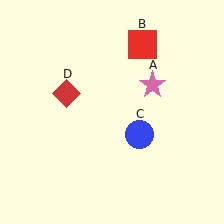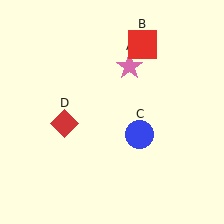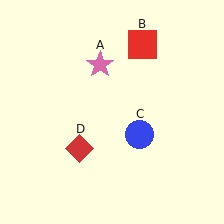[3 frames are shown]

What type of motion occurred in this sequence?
The pink star (object A), red diamond (object D) rotated counterclockwise around the center of the scene.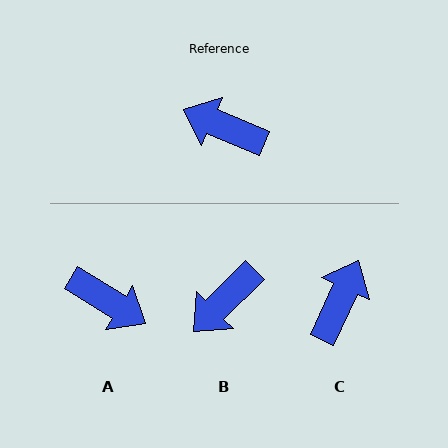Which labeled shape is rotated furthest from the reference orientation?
A, about 171 degrees away.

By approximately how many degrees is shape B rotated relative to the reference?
Approximately 68 degrees counter-clockwise.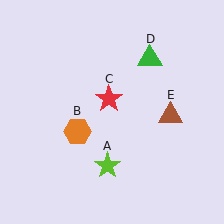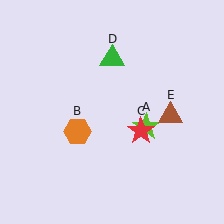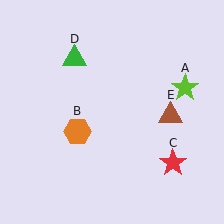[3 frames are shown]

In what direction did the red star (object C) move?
The red star (object C) moved down and to the right.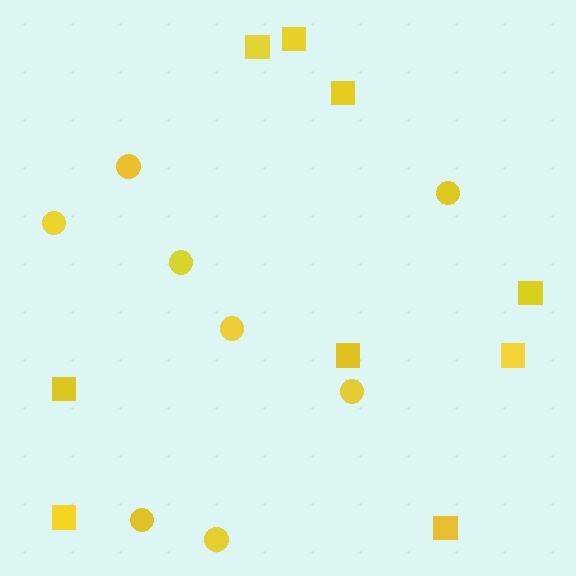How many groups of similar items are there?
There are 2 groups: one group of squares (9) and one group of circles (8).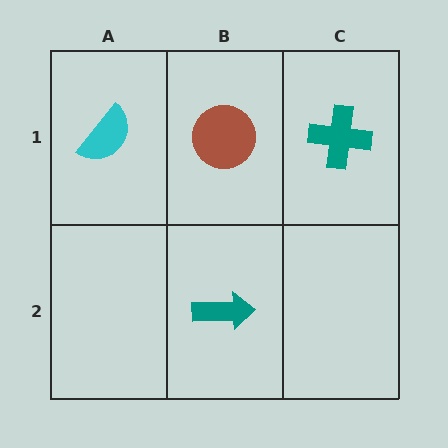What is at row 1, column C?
A teal cross.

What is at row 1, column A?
A cyan semicircle.